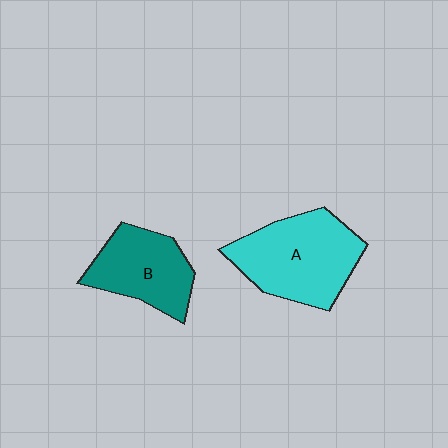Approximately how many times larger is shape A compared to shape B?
Approximately 1.3 times.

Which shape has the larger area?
Shape A (cyan).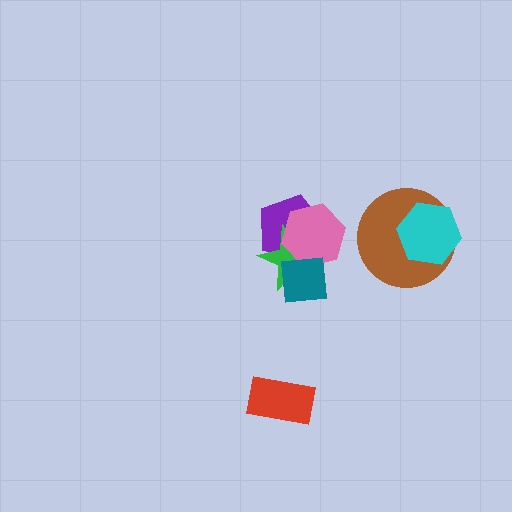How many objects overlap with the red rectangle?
0 objects overlap with the red rectangle.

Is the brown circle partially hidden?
Yes, it is partially covered by another shape.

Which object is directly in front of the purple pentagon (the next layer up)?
The green star is directly in front of the purple pentagon.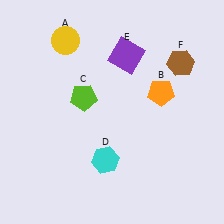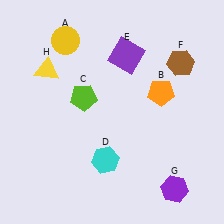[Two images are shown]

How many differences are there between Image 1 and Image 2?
There are 2 differences between the two images.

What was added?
A purple hexagon (G), a yellow triangle (H) were added in Image 2.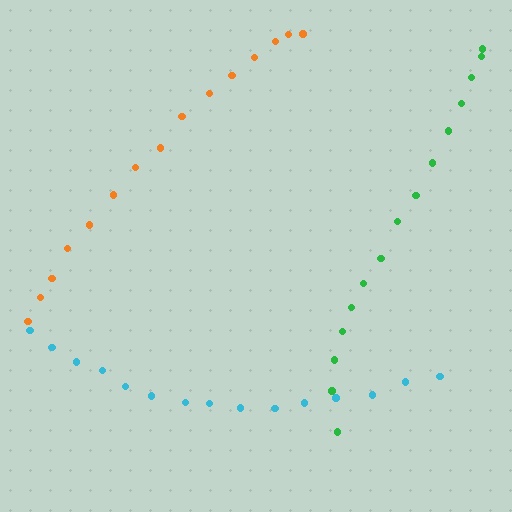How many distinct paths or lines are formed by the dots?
There are 3 distinct paths.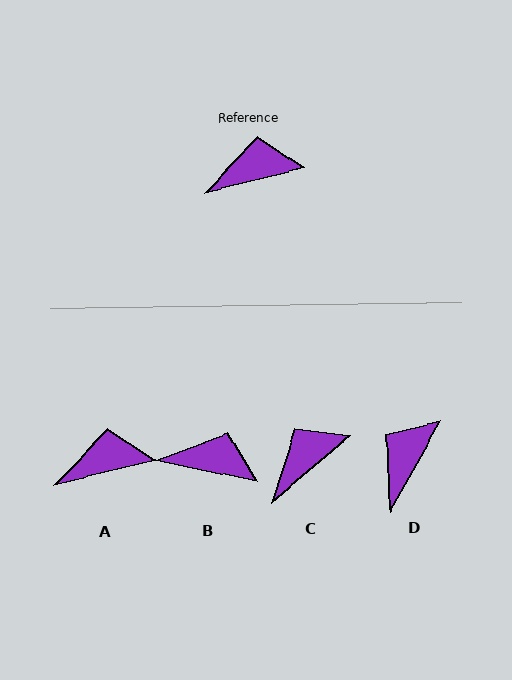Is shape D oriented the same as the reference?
No, it is off by about 47 degrees.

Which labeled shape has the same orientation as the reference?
A.